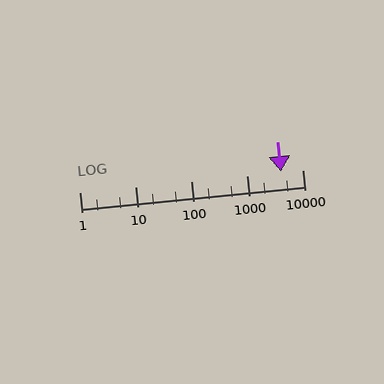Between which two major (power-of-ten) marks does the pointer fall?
The pointer is between 1000 and 10000.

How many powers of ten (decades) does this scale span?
The scale spans 4 decades, from 1 to 10000.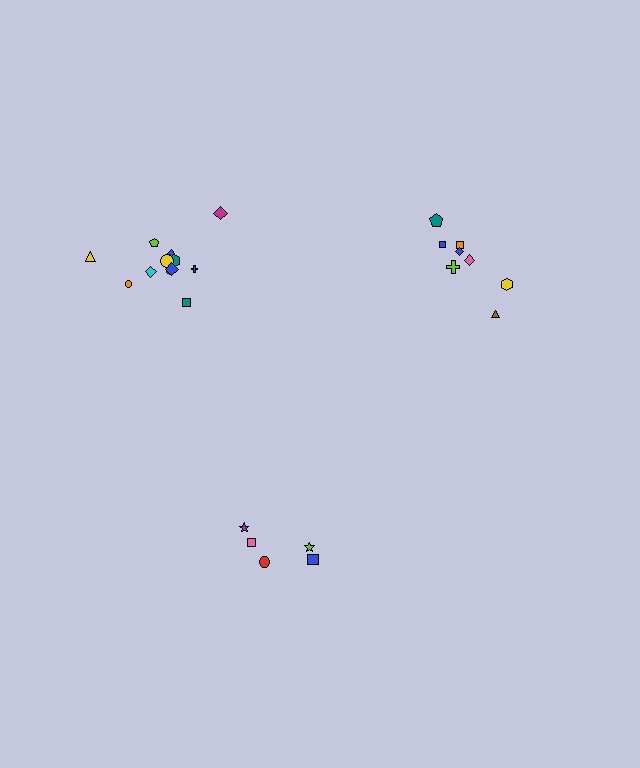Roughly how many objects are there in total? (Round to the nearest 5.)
Roughly 25 objects in total.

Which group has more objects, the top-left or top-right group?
The top-left group.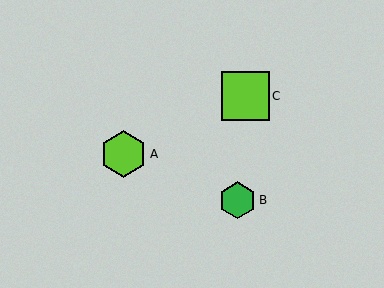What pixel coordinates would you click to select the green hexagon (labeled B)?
Click at (238, 200) to select the green hexagon B.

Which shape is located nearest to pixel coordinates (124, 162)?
The lime hexagon (labeled A) at (123, 154) is nearest to that location.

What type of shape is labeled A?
Shape A is a lime hexagon.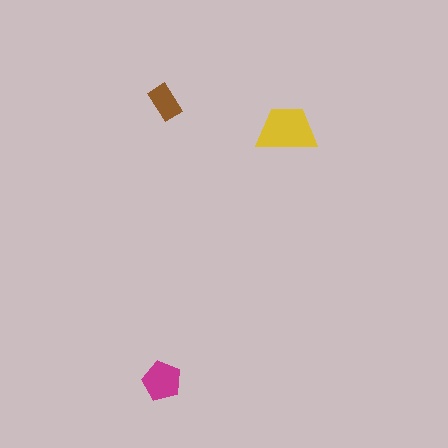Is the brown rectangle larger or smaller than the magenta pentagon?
Smaller.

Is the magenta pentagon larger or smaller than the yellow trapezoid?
Smaller.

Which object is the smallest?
The brown rectangle.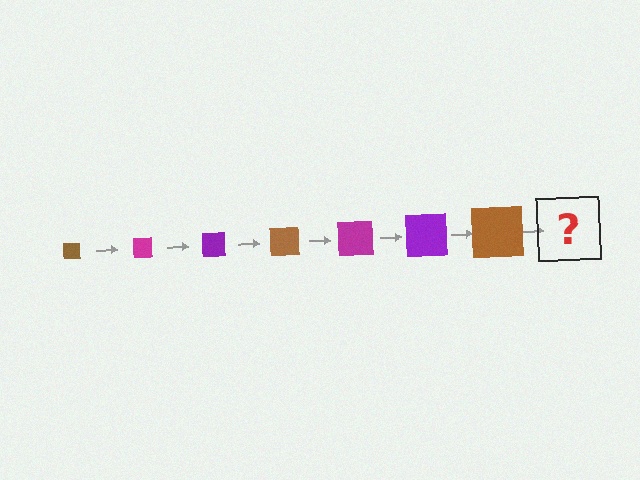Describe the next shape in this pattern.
It should be a magenta square, larger than the previous one.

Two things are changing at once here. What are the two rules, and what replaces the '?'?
The two rules are that the square grows larger each step and the color cycles through brown, magenta, and purple. The '?' should be a magenta square, larger than the previous one.